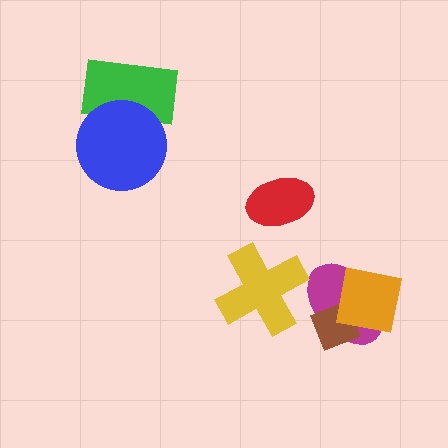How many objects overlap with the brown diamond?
2 objects overlap with the brown diamond.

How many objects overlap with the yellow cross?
0 objects overlap with the yellow cross.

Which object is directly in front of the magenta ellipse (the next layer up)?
The brown diamond is directly in front of the magenta ellipse.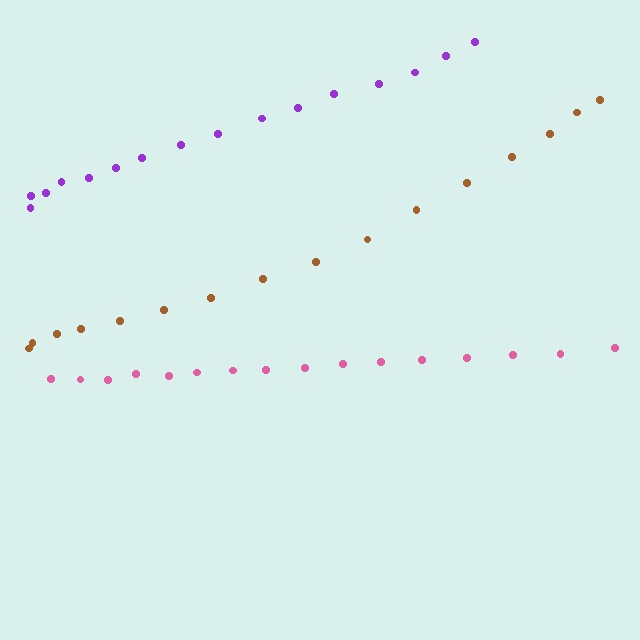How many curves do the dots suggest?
There are 3 distinct paths.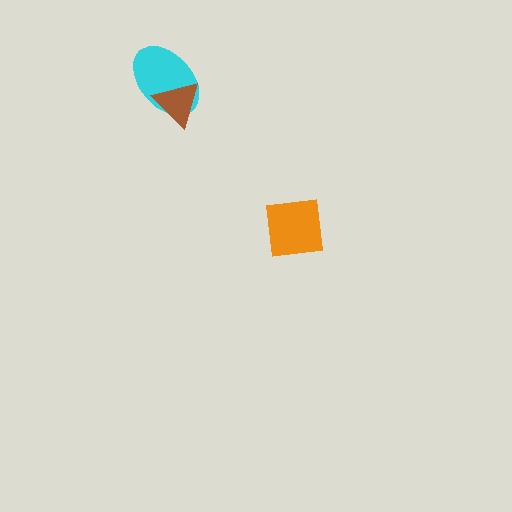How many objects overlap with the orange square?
0 objects overlap with the orange square.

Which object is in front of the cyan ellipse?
The brown triangle is in front of the cyan ellipse.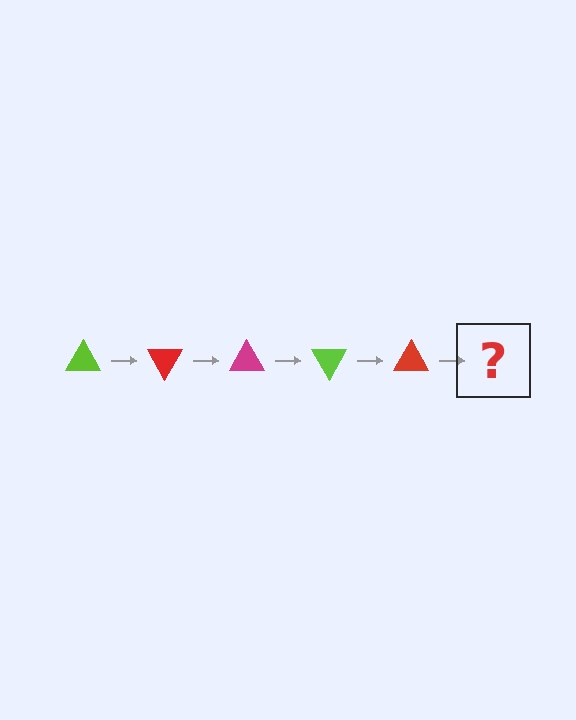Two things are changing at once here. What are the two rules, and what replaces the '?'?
The two rules are that it rotates 60 degrees each step and the color cycles through lime, red, and magenta. The '?' should be a magenta triangle, rotated 300 degrees from the start.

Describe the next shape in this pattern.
It should be a magenta triangle, rotated 300 degrees from the start.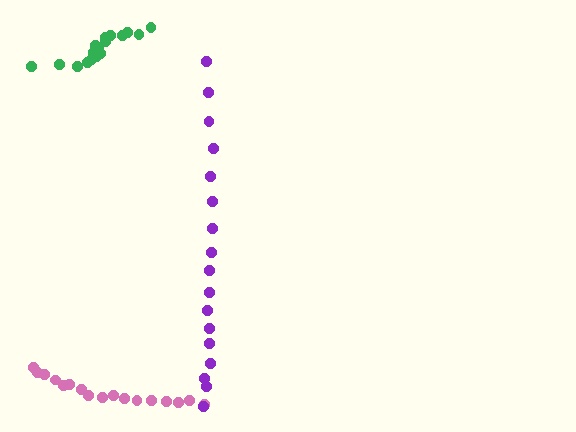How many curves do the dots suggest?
There are 3 distinct paths.